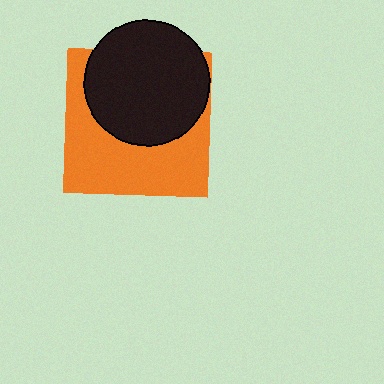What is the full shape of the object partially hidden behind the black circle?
The partially hidden object is an orange square.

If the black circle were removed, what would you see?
You would see the complete orange square.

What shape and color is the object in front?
The object in front is a black circle.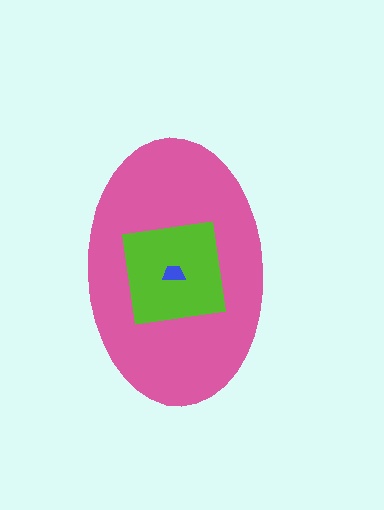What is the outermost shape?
The pink ellipse.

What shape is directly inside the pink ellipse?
The lime square.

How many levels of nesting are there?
3.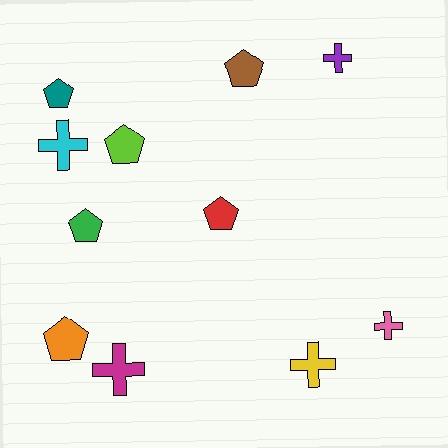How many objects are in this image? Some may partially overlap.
There are 11 objects.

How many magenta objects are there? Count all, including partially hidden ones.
There is 1 magenta object.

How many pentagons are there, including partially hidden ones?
There are 6 pentagons.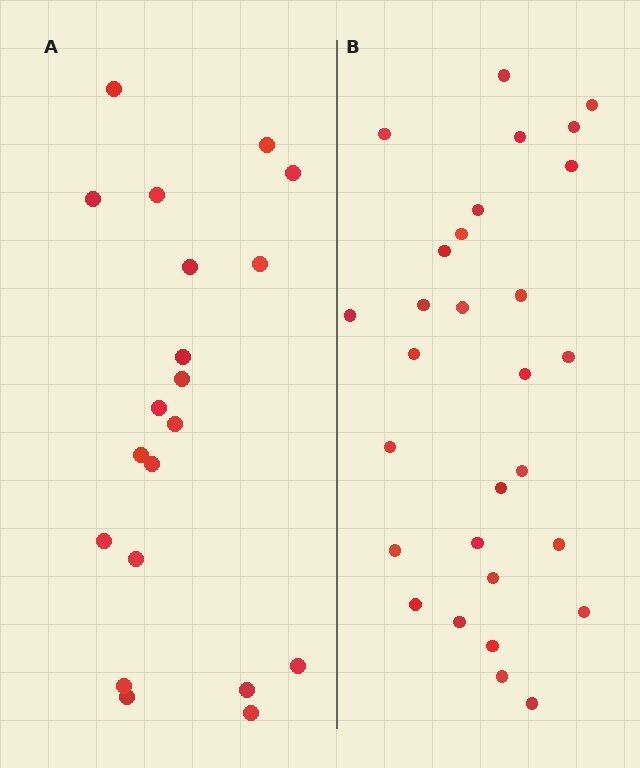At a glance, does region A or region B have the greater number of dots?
Region B (the right region) has more dots.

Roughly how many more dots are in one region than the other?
Region B has roughly 8 or so more dots than region A.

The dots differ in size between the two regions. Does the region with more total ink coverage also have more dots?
No. Region A has more total ink coverage because its dots are larger, but region B actually contains more individual dots. Total area can be misleading — the number of items is what matters here.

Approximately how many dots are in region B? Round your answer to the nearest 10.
About 30 dots. (The exact count is 29, which rounds to 30.)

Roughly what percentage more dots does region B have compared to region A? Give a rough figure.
About 45% more.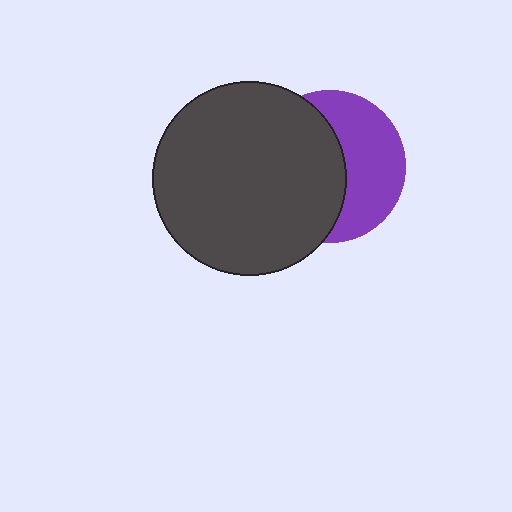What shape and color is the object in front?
The object in front is a dark gray circle.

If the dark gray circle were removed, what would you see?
You would see the complete purple circle.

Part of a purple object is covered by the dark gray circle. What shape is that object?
It is a circle.